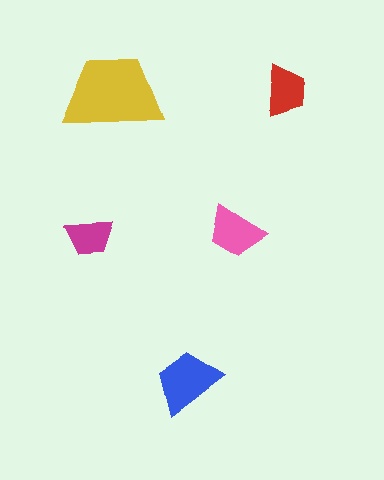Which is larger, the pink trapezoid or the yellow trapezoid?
The yellow one.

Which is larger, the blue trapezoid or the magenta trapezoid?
The blue one.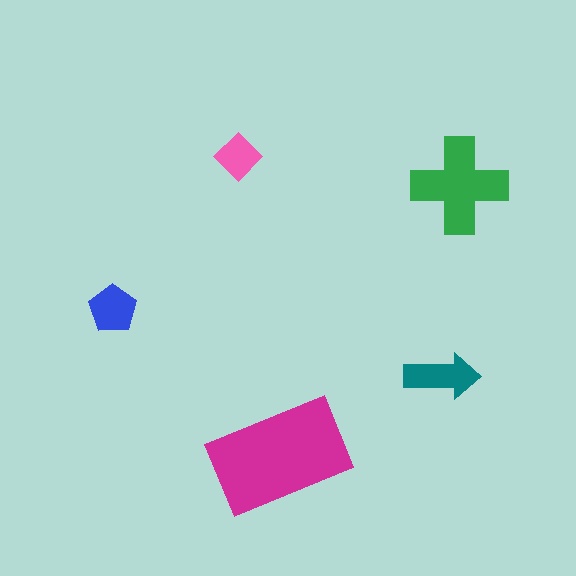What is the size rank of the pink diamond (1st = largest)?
5th.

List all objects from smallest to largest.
The pink diamond, the blue pentagon, the teal arrow, the green cross, the magenta rectangle.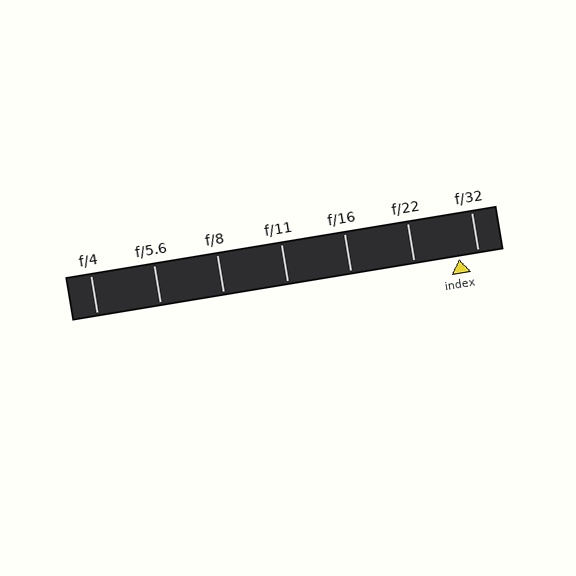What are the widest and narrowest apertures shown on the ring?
The widest aperture shown is f/4 and the narrowest is f/32.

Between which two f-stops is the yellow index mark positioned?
The index mark is between f/22 and f/32.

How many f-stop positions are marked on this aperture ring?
There are 7 f-stop positions marked.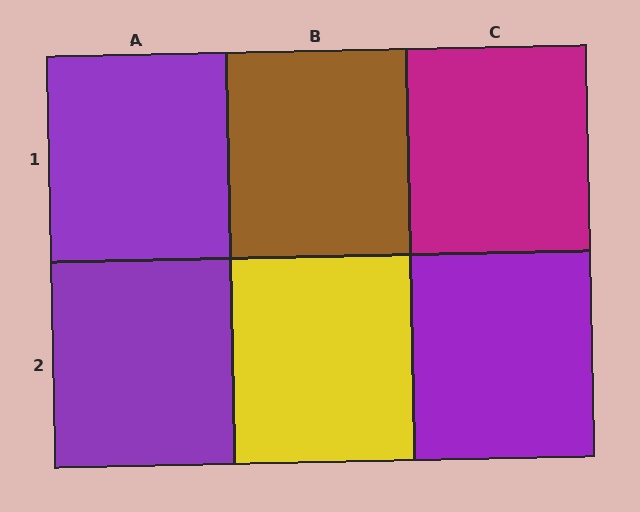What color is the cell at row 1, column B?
Brown.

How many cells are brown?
1 cell is brown.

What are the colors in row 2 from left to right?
Purple, yellow, purple.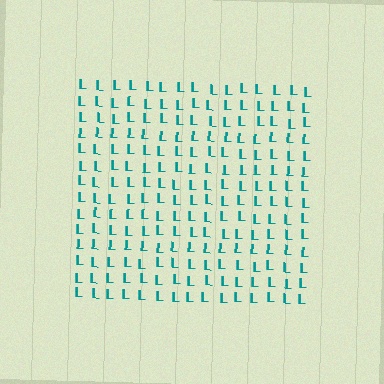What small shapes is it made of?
It is made of small letter L's.